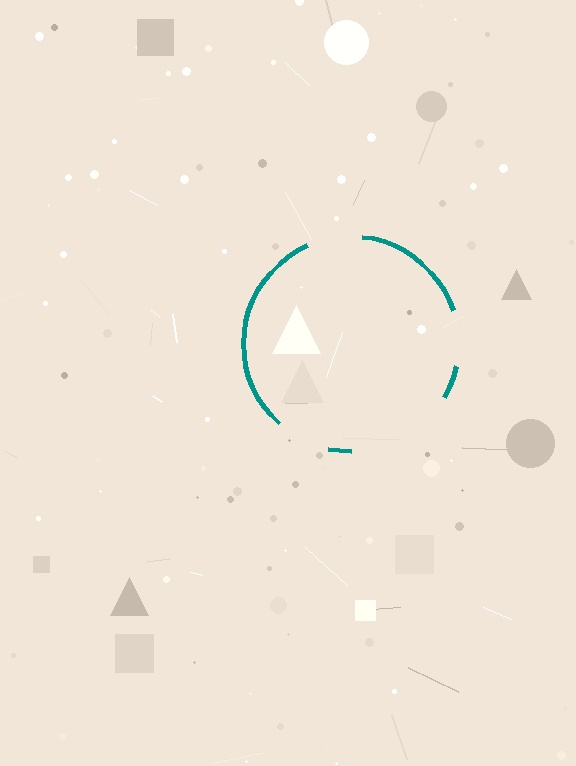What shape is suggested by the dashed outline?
The dashed outline suggests a circle.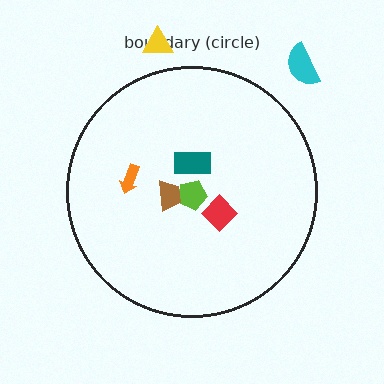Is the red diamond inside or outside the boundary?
Inside.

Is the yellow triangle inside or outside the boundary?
Outside.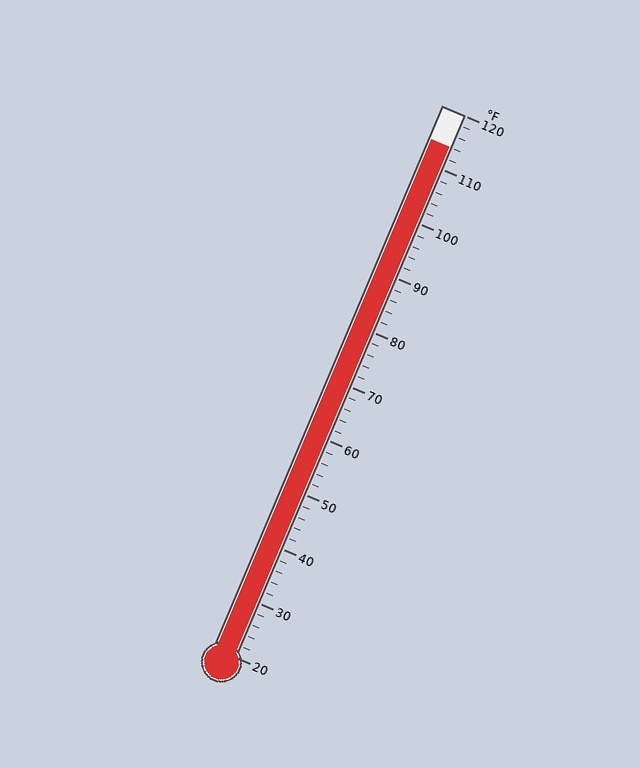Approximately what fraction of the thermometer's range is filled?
The thermometer is filled to approximately 95% of its range.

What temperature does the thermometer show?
The thermometer shows approximately 114°F.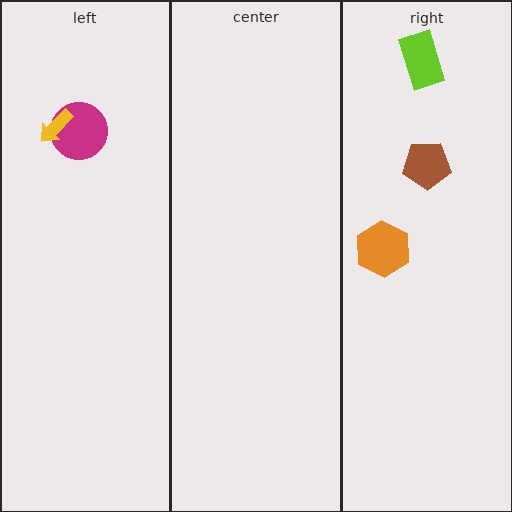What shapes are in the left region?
The magenta circle, the yellow arrow.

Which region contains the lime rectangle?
The right region.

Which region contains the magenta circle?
The left region.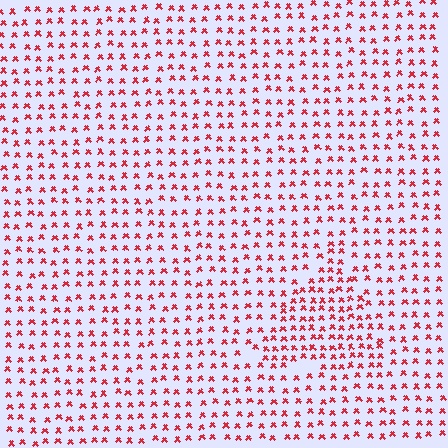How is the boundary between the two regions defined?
The boundary is defined by a change in element density (approximately 1.6x ratio). All elements are the same color, size, and shape.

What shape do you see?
I see a triangle.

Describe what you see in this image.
The image contains small red elements arranged at two different densities. A triangle-shaped region is visible where the elements are more densely packed than the surrounding area.